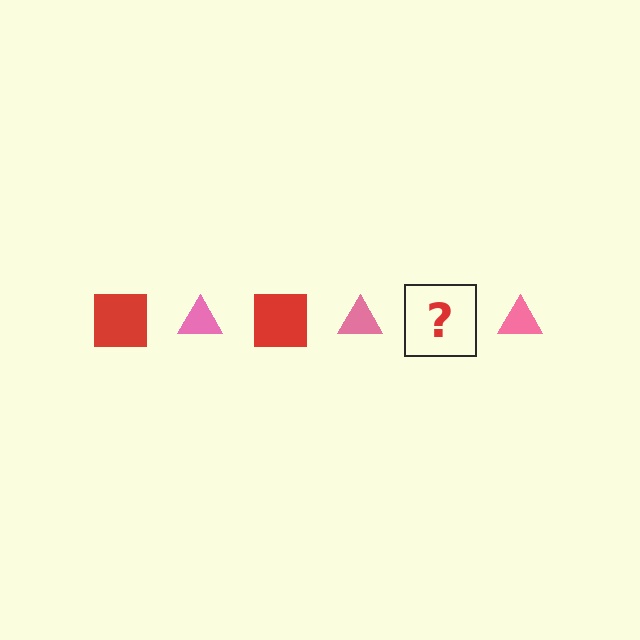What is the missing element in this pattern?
The missing element is a red square.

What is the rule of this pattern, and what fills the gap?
The rule is that the pattern alternates between red square and pink triangle. The gap should be filled with a red square.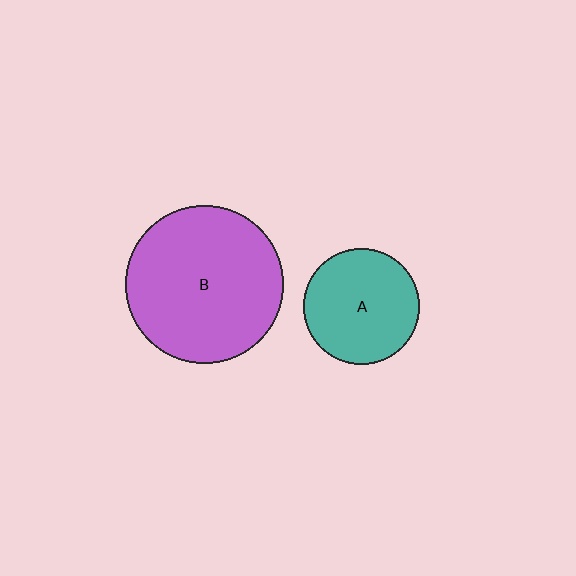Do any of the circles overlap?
No, none of the circles overlap.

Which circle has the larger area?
Circle B (purple).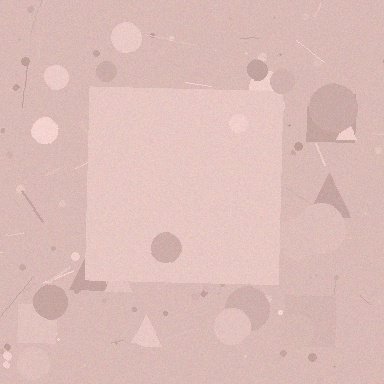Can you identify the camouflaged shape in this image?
The camouflaged shape is a square.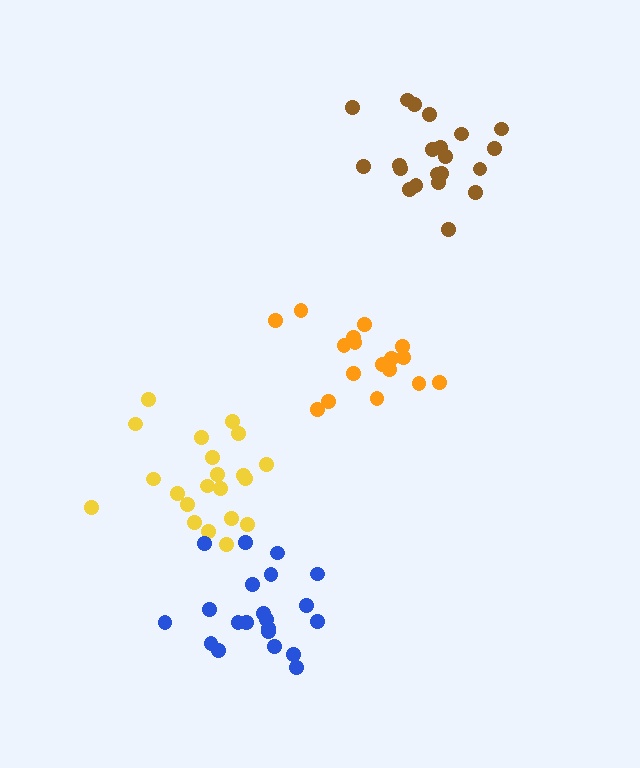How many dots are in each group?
Group 1: 17 dots, Group 2: 21 dots, Group 3: 21 dots, Group 4: 21 dots (80 total).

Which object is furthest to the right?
The brown cluster is rightmost.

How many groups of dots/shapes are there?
There are 4 groups.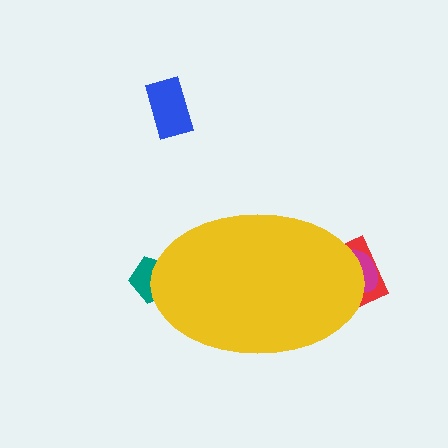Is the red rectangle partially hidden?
Yes, the red rectangle is partially hidden behind the yellow ellipse.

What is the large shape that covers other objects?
A yellow ellipse.